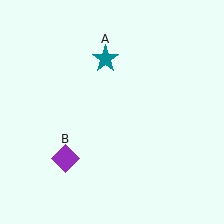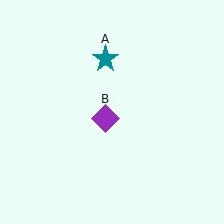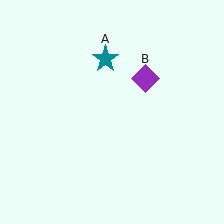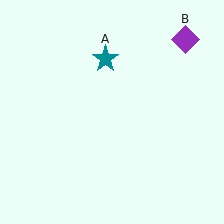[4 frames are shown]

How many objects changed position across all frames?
1 object changed position: purple diamond (object B).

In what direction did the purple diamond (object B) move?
The purple diamond (object B) moved up and to the right.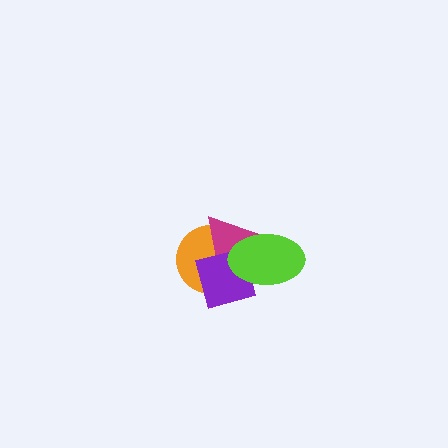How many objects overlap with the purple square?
3 objects overlap with the purple square.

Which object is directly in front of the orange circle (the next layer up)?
The magenta triangle is directly in front of the orange circle.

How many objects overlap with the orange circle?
3 objects overlap with the orange circle.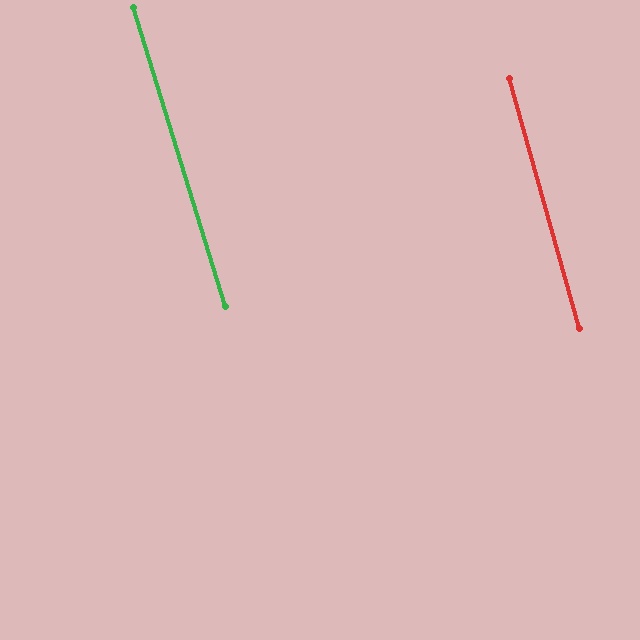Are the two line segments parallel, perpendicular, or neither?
Parallel — their directions differ by only 1.5°.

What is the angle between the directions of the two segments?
Approximately 2 degrees.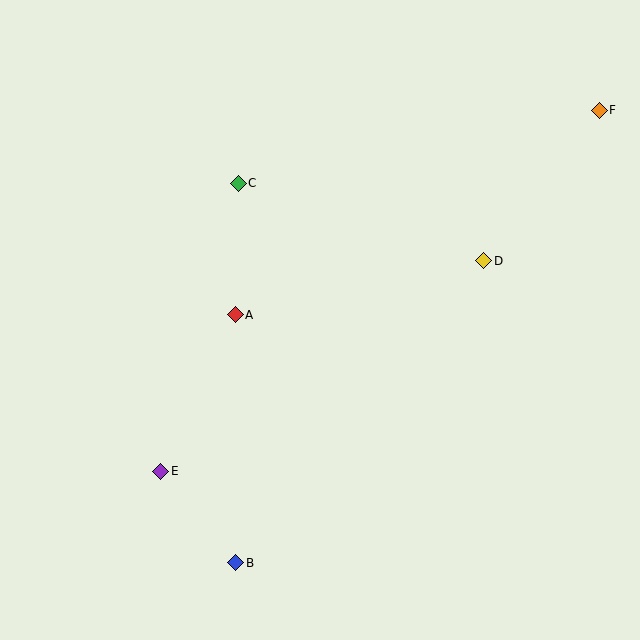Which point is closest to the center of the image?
Point A at (235, 315) is closest to the center.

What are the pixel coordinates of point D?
Point D is at (484, 261).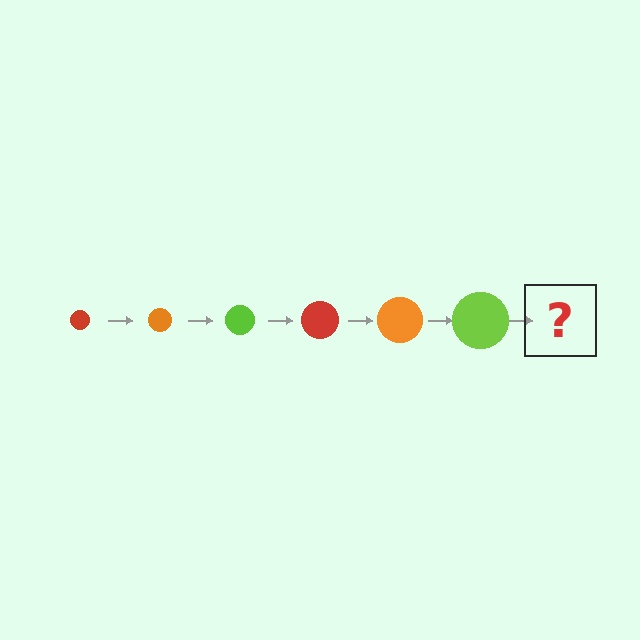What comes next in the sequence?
The next element should be a red circle, larger than the previous one.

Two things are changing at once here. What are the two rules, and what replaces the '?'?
The two rules are that the circle grows larger each step and the color cycles through red, orange, and lime. The '?' should be a red circle, larger than the previous one.